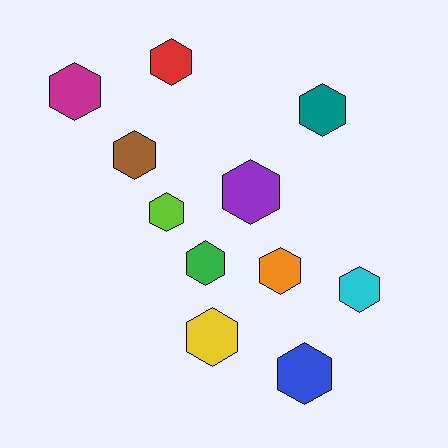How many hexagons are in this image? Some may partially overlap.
There are 11 hexagons.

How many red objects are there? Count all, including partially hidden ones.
There is 1 red object.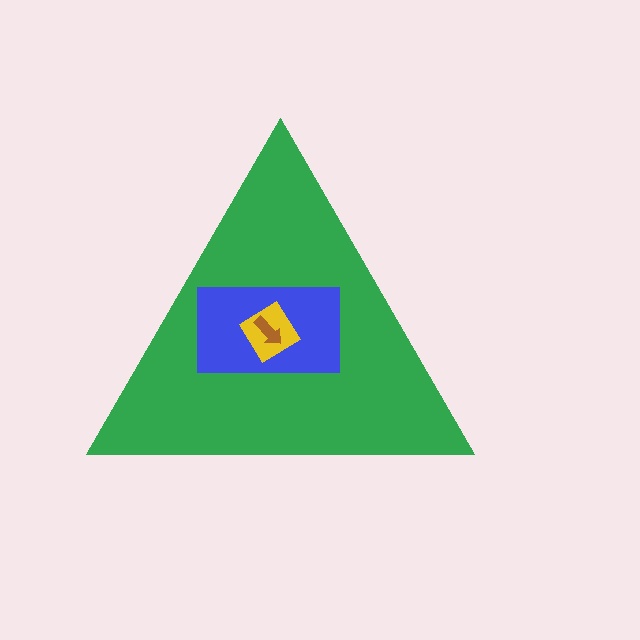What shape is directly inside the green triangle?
The blue rectangle.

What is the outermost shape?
The green triangle.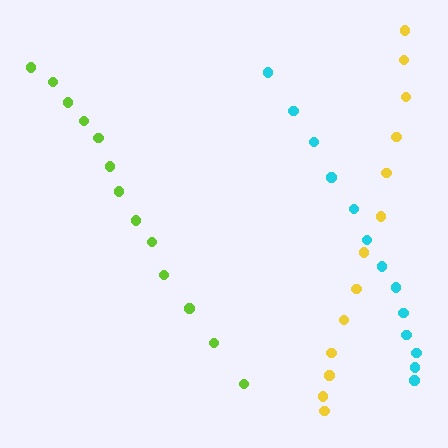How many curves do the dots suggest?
There are 3 distinct paths.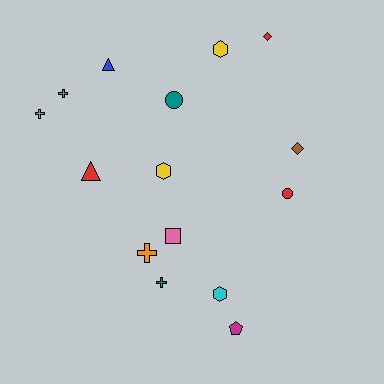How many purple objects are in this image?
There are no purple objects.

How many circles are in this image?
There are 2 circles.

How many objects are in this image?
There are 15 objects.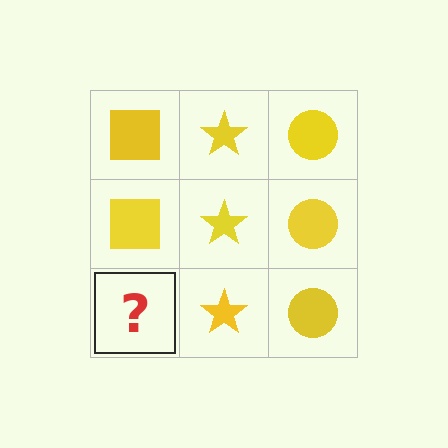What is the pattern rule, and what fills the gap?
The rule is that each column has a consistent shape. The gap should be filled with a yellow square.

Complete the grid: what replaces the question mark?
The question mark should be replaced with a yellow square.